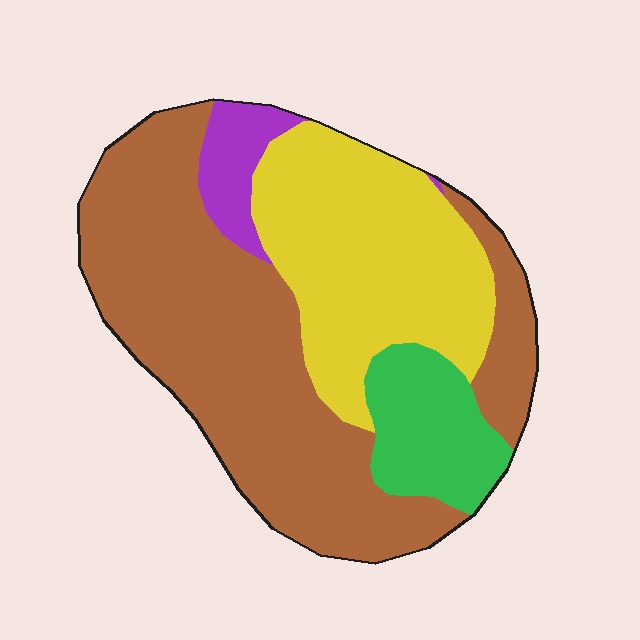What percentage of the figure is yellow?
Yellow covers around 30% of the figure.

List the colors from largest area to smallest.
From largest to smallest: brown, yellow, green, purple.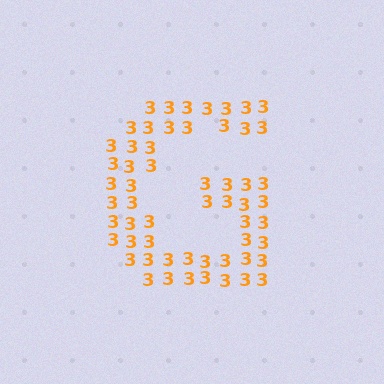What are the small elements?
The small elements are digit 3's.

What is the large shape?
The large shape is the letter G.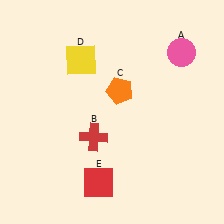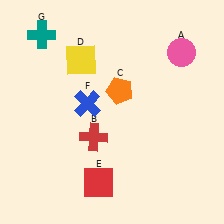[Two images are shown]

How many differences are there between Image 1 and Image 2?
There are 2 differences between the two images.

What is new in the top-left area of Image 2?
A teal cross (G) was added in the top-left area of Image 2.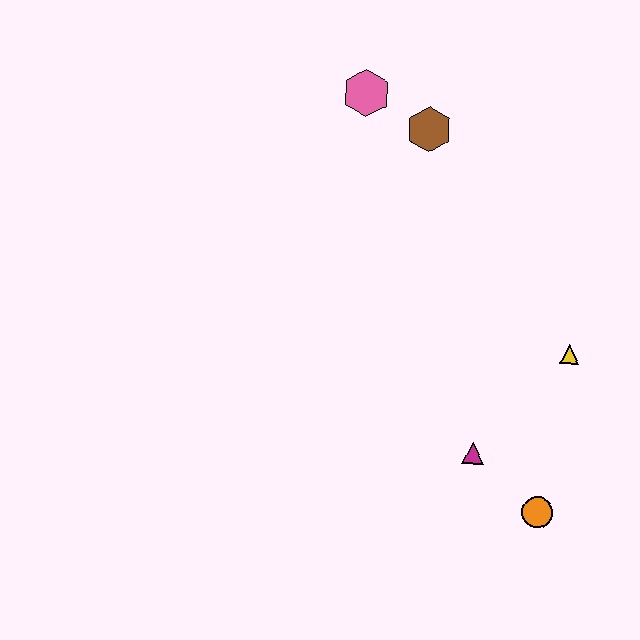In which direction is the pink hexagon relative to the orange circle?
The pink hexagon is above the orange circle.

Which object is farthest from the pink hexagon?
The orange circle is farthest from the pink hexagon.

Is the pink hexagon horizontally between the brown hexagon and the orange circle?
No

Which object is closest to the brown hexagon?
The pink hexagon is closest to the brown hexagon.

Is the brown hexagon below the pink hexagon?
Yes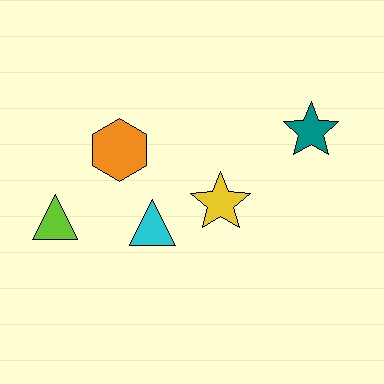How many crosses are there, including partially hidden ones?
There are no crosses.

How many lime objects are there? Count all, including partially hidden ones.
There is 1 lime object.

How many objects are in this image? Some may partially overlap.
There are 5 objects.